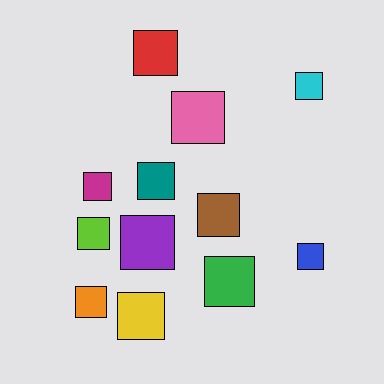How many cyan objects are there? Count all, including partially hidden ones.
There is 1 cyan object.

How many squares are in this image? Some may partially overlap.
There are 12 squares.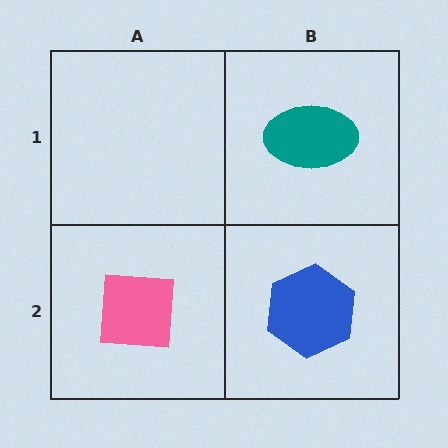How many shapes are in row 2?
2 shapes.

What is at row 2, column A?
A pink square.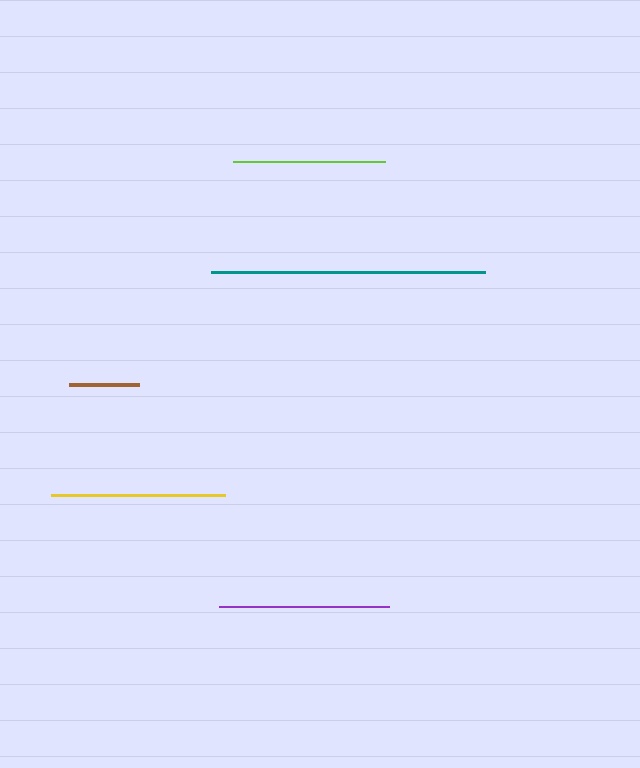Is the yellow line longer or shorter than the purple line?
The yellow line is longer than the purple line.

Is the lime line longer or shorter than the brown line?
The lime line is longer than the brown line.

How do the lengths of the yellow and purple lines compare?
The yellow and purple lines are approximately the same length.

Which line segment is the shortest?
The brown line is the shortest at approximately 70 pixels.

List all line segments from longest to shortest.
From longest to shortest: teal, yellow, purple, lime, brown.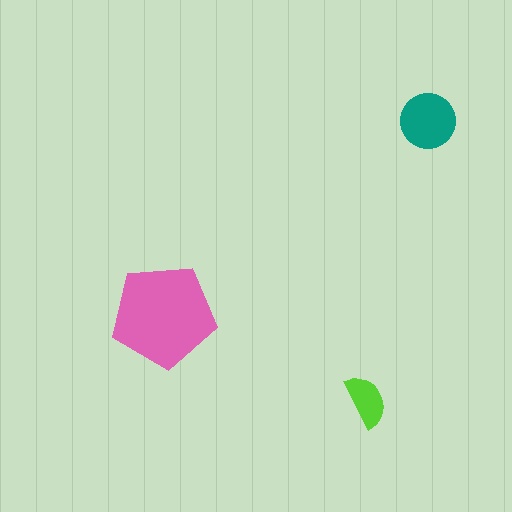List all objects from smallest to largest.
The lime semicircle, the teal circle, the pink pentagon.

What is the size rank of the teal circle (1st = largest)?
2nd.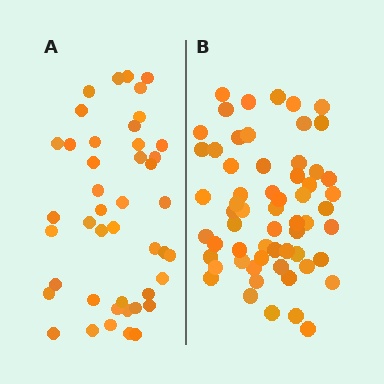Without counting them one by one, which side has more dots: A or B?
Region B (the right region) has more dots.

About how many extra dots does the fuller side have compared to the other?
Region B has approximately 15 more dots than region A.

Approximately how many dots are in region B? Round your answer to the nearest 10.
About 60 dots.